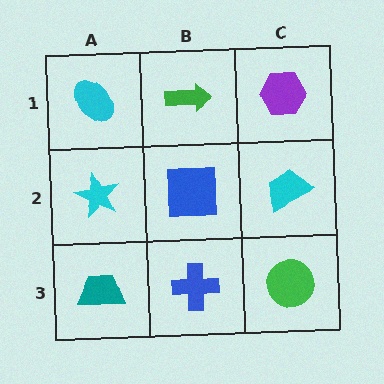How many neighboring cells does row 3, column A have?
2.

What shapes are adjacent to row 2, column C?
A purple hexagon (row 1, column C), a green circle (row 3, column C), a blue square (row 2, column B).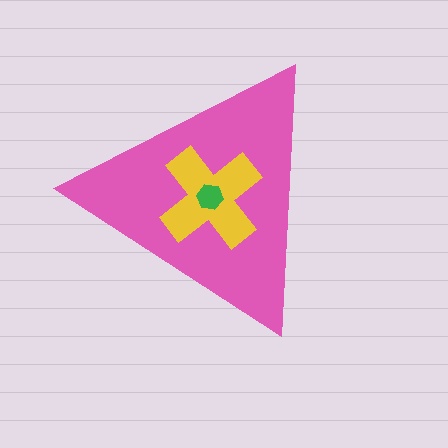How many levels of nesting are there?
3.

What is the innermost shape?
The green hexagon.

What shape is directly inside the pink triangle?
The yellow cross.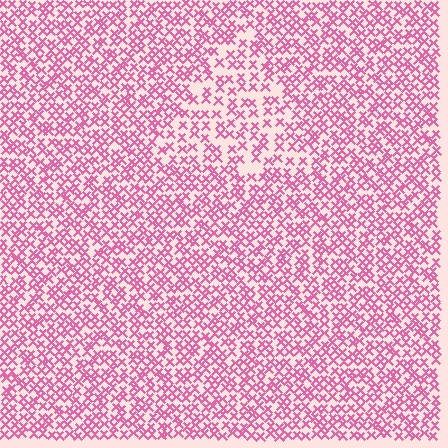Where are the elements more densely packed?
The elements are more densely packed outside the triangle boundary.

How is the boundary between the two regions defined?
The boundary is defined by a change in element density (approximately 1.7x ratio). All elements are the same color, size, and shape.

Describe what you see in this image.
The image contains small pink elements arranged at two different densities. A triangle-shaped region is visible where the elements are less densely packed than the surrounding area.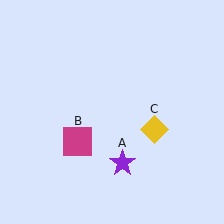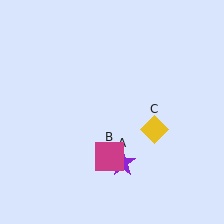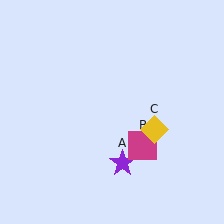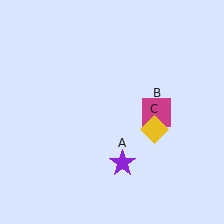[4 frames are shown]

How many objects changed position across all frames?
1 object changed position: magenta square (object B).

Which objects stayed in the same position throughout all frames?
Purple star (object A) and yellow diamond (object C) remained stationary.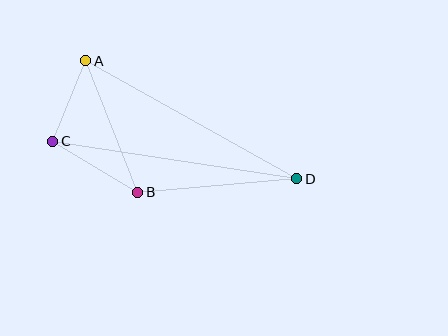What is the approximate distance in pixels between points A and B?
The distance between A and B is approximately 142 pixels.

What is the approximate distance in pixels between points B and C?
The distance between B and C is approximately 99 pixels.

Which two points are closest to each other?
Points A and C are closest to each other.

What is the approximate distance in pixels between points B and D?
The distance between B and D is approximately 159 pixels.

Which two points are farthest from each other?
Points C and D are farthest from each other.